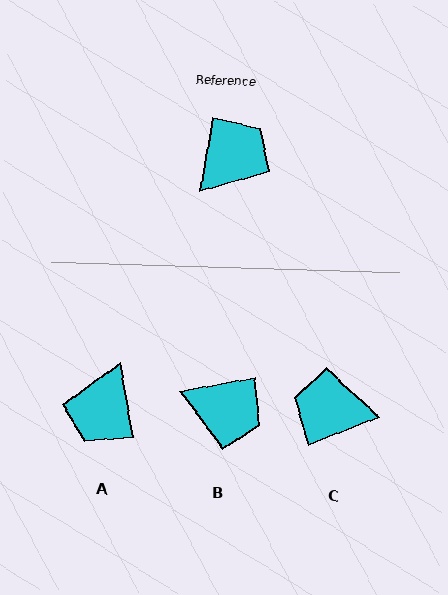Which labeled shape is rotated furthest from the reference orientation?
A, about 161 degrees away.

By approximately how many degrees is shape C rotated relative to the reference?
Approximately 121 degrees counter-clockwise.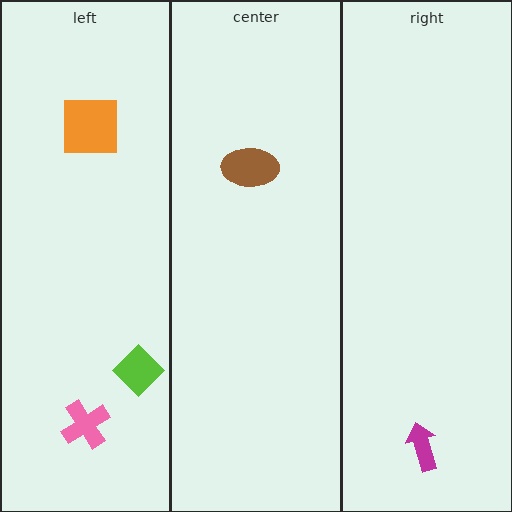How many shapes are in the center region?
1.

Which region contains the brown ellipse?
The center region.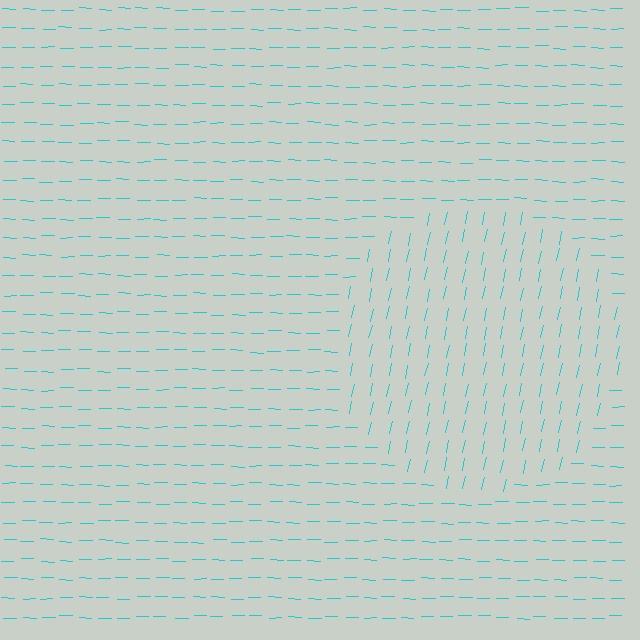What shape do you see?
I see a circle.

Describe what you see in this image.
The image is filled with small cyan line segments. A circle region in the image has lines oriented differently from the surrounding lines, creating a visible texture boundary.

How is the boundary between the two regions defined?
The boundary is defined purely by a change in line orientation (approximately 79 degrees difference). All lines are the same color and thickness.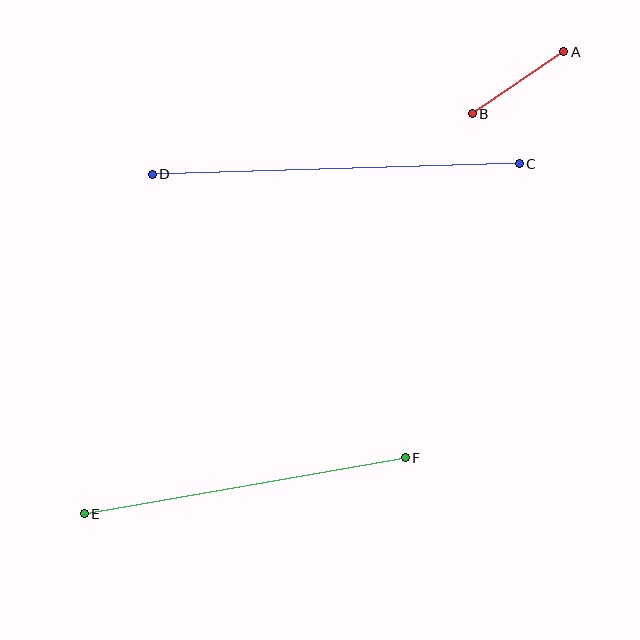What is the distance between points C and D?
The distance is approximately 368 pixels.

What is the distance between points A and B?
The distance is approximately 110 pixels.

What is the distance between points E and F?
The distance is approximately 326 pixels.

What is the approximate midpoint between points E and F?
The midpoint is at approximately (245, 486) pixels.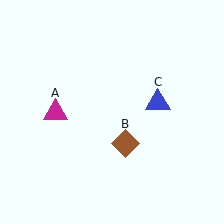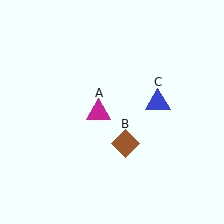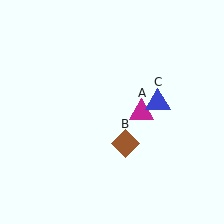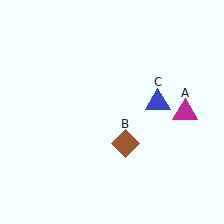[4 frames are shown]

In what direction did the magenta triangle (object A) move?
The magenta triangle (object A) moved right.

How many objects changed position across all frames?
1 object changed position: magenta triangle (object A).